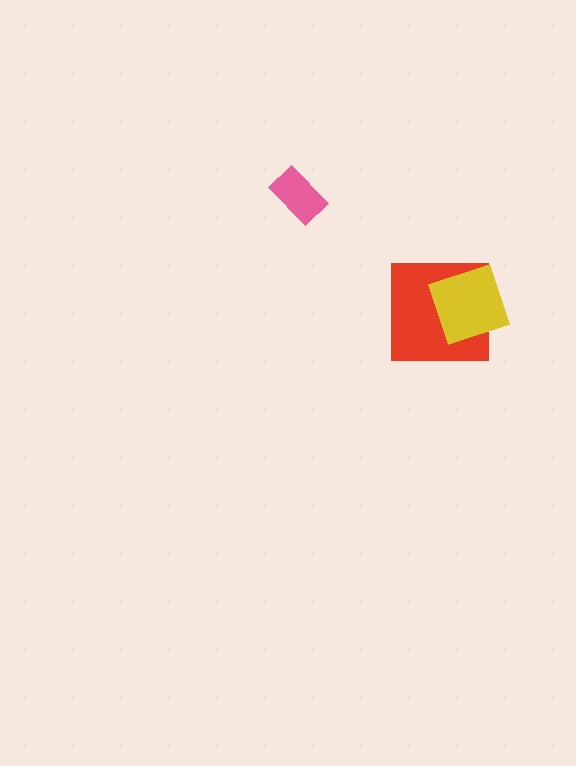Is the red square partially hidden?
Yes, it is partially covered by another shape.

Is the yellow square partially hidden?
No, no other shape covers it.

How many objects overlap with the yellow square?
1 object overlaps with the yellow square.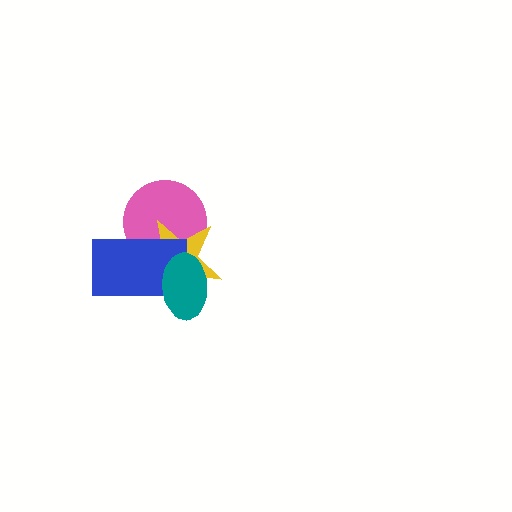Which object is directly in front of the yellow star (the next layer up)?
The blue rectangle is directly in front of the yellow star.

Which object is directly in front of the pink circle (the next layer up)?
The yellow star is directly in front of the pink circle.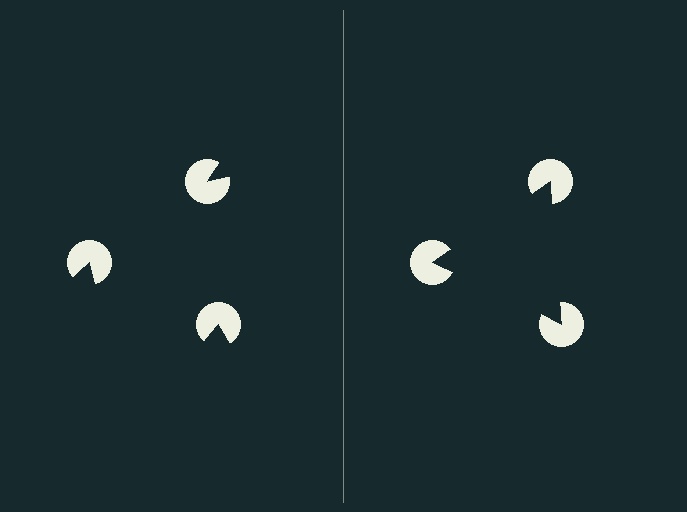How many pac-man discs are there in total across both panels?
6 — 3 on each side.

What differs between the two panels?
The pac-man discs are positioned identically on both sides; only the wedge orientations differ. On the right they align to a triangle; on the left they are misaligned.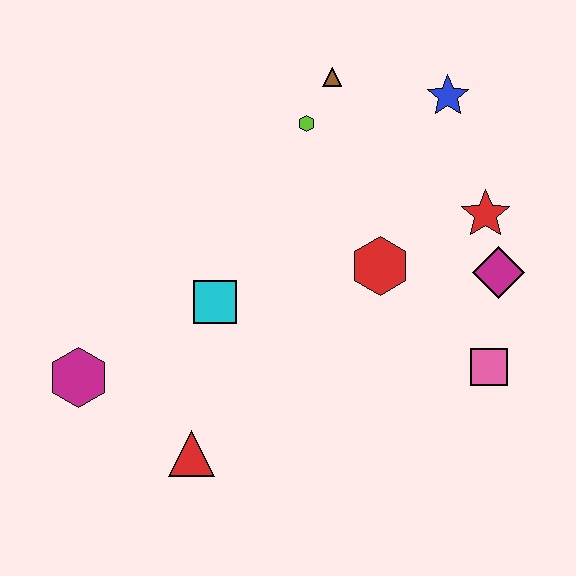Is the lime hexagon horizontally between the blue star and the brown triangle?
No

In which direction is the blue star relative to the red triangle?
The blue star is above the red triangle.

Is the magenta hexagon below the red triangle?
No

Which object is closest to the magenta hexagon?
The red triangle is closest to the magenta hexagon.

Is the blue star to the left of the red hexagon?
No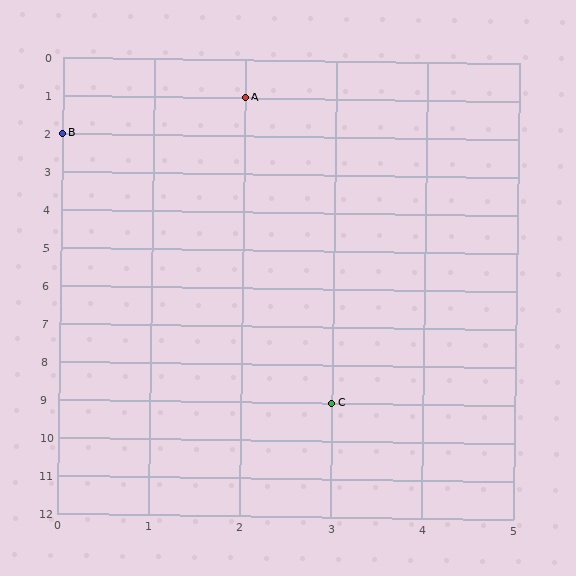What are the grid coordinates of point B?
Point B is at grid coordinates (0, 2).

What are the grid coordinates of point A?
Point A is at grid coordinates (2, 1).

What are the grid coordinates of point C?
Point C is at grid coordinates (3, 9).